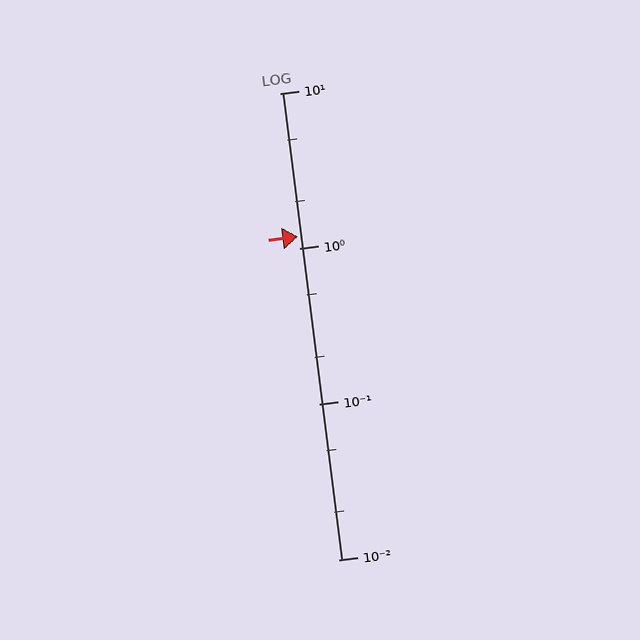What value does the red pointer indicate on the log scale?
The pointer indicates approximately 1.2.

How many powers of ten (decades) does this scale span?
The scale spans 3 decades, from 0.01 to 10.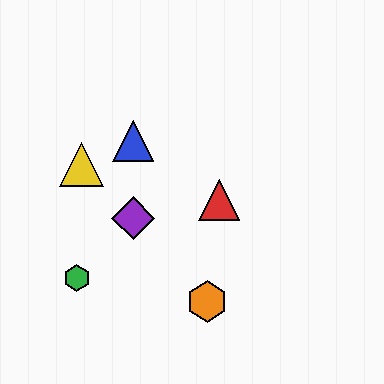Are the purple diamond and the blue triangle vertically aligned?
Yes, both are at x≈133.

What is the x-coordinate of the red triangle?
The red triangle is at x≈219.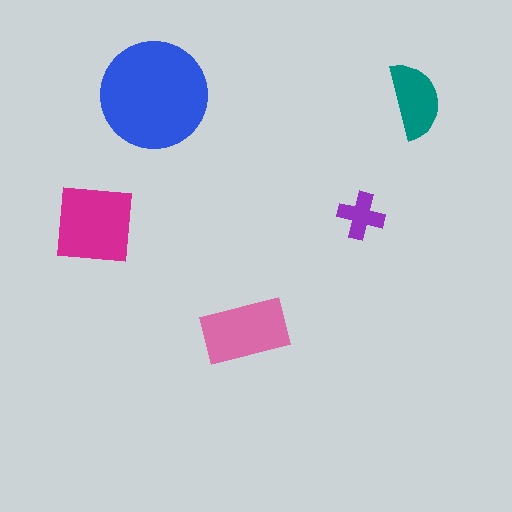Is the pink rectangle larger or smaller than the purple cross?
Larger.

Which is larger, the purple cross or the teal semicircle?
The teal semicircle.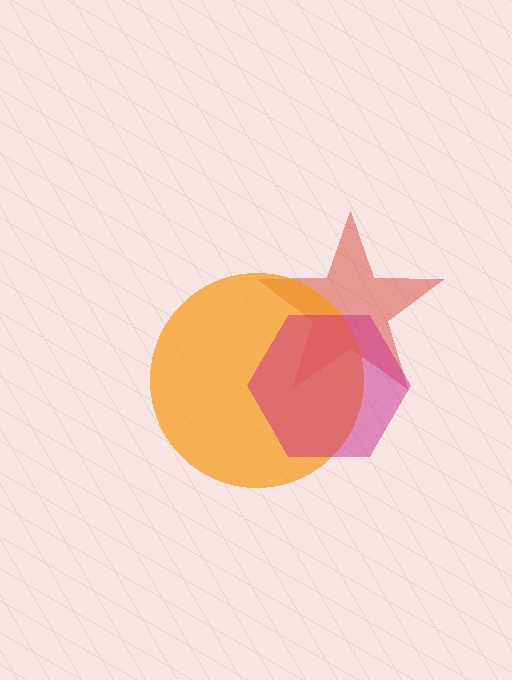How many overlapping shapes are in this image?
There are 3 overlapping shapes in the image.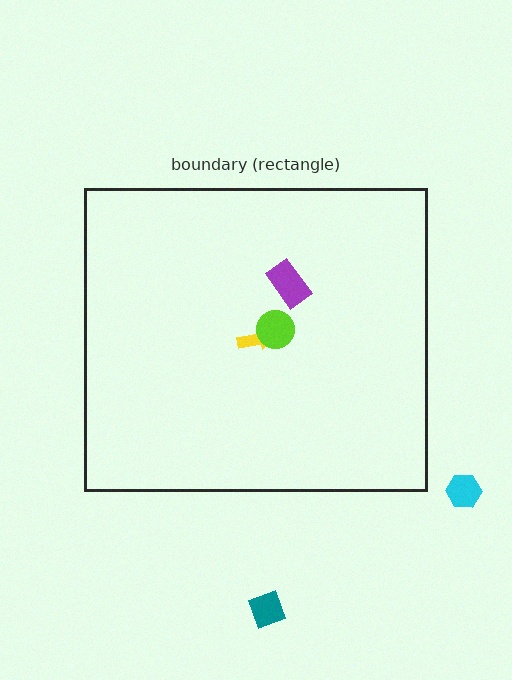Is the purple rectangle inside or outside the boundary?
Inside.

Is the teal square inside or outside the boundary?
Outside.